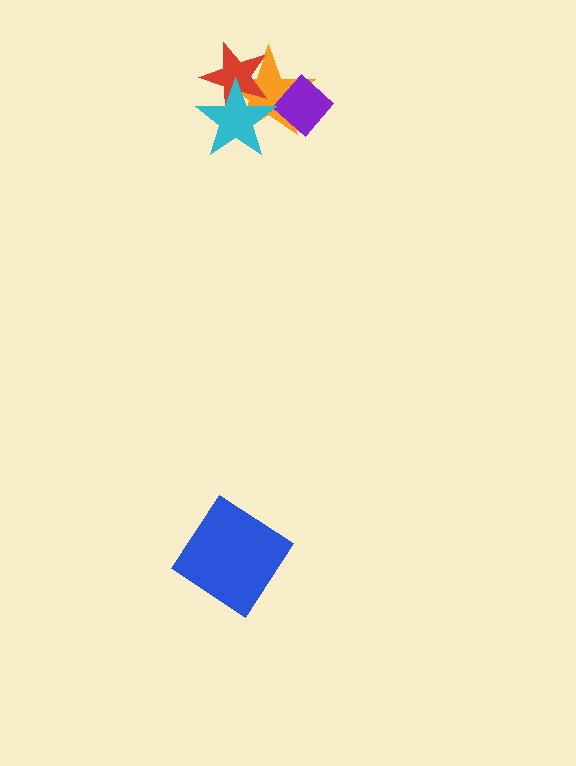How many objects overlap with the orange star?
3 objects overlap with the orange star.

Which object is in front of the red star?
The cyan star is in front of the red star.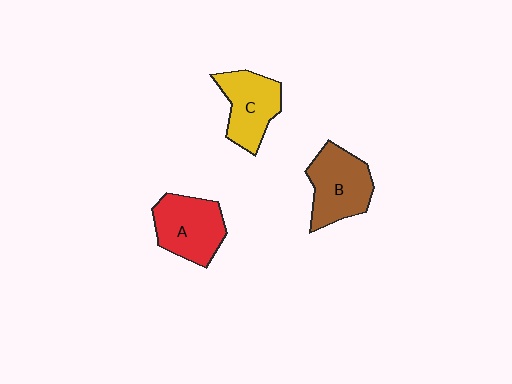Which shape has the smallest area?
Shape C (yellow).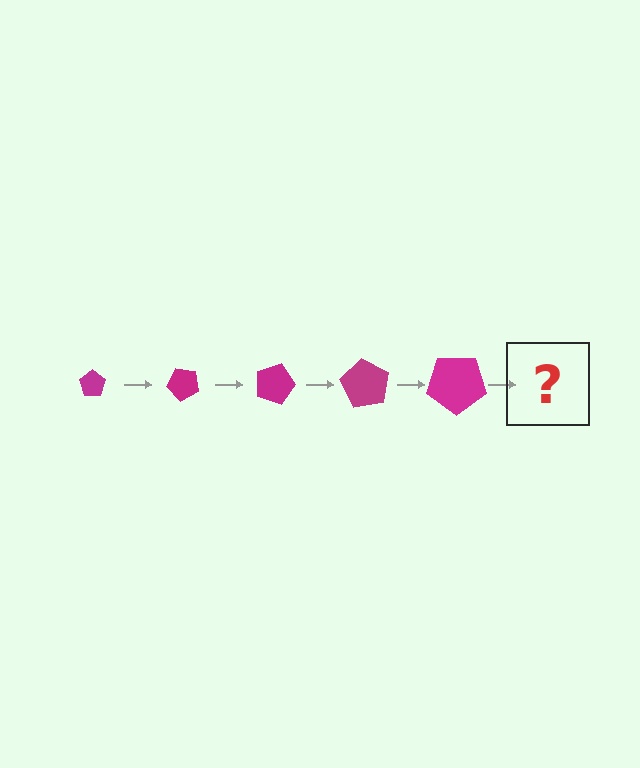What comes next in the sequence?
The next element should be a pentagon, larger than the previous one and rotated 225 degrees from the start.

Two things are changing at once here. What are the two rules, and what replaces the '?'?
The two rules are that the pentagon grows larger each step and it rotates 45 degrees each step. The '?' should be a pentagon, larger than the previous one and rotated 225 degrees from the start.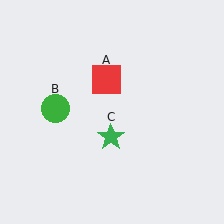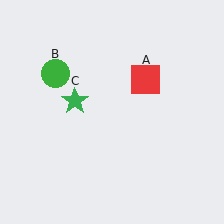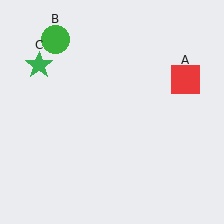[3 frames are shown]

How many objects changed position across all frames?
3 objects changed position: red square (object A), green circle (object B), green star (object C).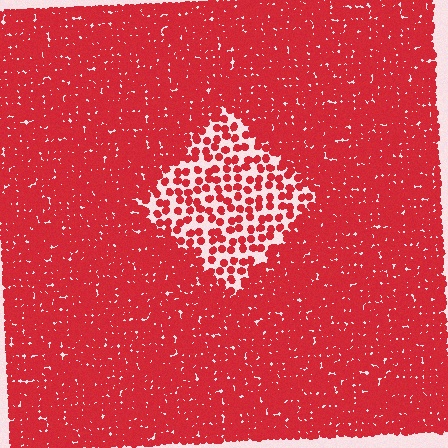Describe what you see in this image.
The image contains small red elements arranged at two different densities. A diamond-shaped region is visible where the elements are less densely packed than the surrounding area.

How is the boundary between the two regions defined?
The boundary is defined by a change in element density (approximately 2.6x ratio). All elements are the same color, size, and shape.